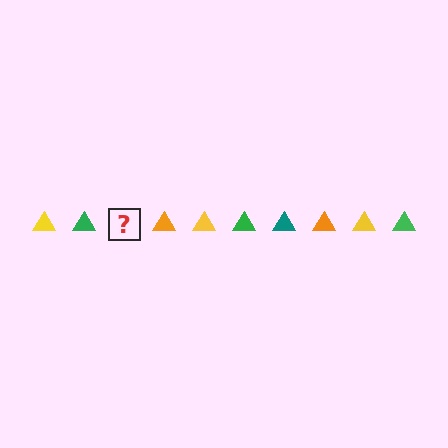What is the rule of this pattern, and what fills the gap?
The rule is that the pattern cycles through yellow, green, teal, orange triangles. The gap should be filled with a teal triangle.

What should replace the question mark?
The question mark should be replaced with a teal triangle.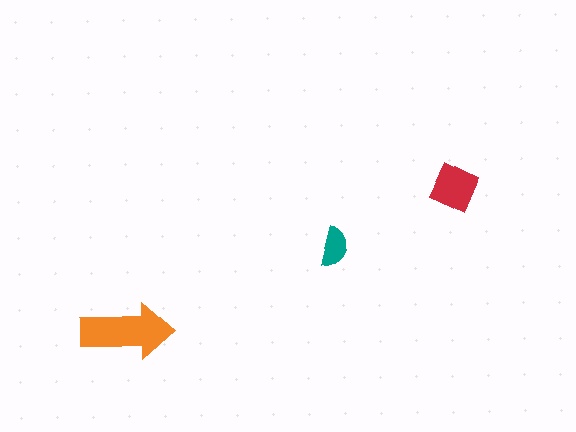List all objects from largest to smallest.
The orange arrow, the red diamond, the teal semicircle.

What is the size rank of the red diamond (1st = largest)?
2nd.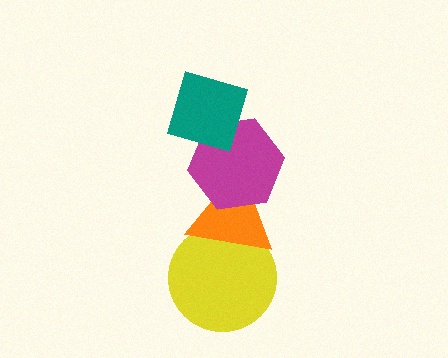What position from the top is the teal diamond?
The teal diamond is 1st from the top.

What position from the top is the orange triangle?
The orange triangle is 3rd from the top.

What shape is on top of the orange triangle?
The magenta hexagon is on top of the orange triangle.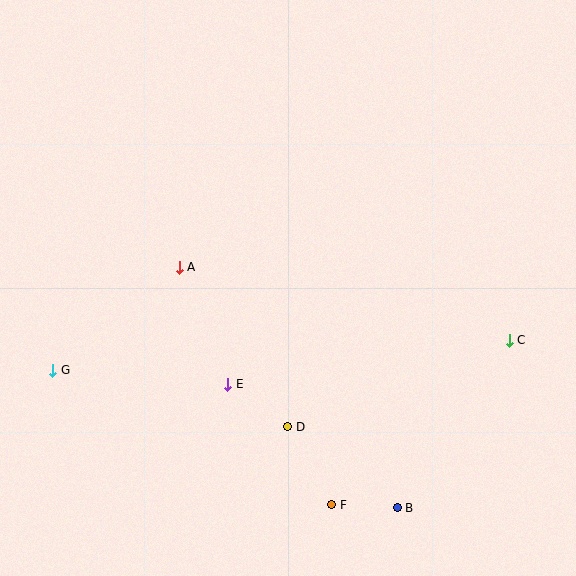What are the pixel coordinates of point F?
Point F is at (332, 505).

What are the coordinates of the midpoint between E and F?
The midpoint between E and F is at (280, 444).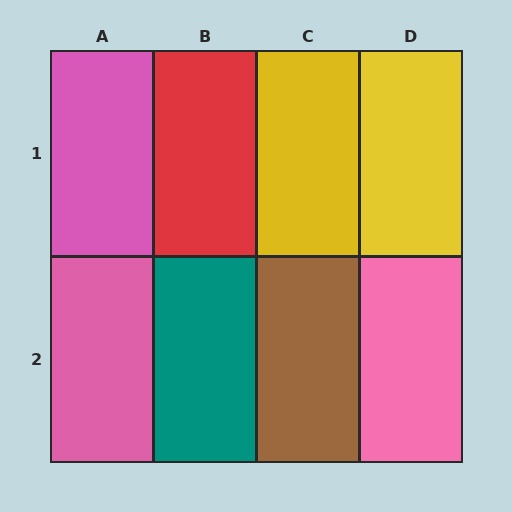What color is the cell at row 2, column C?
Brown.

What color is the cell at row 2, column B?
Teal.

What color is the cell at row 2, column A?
Pink.